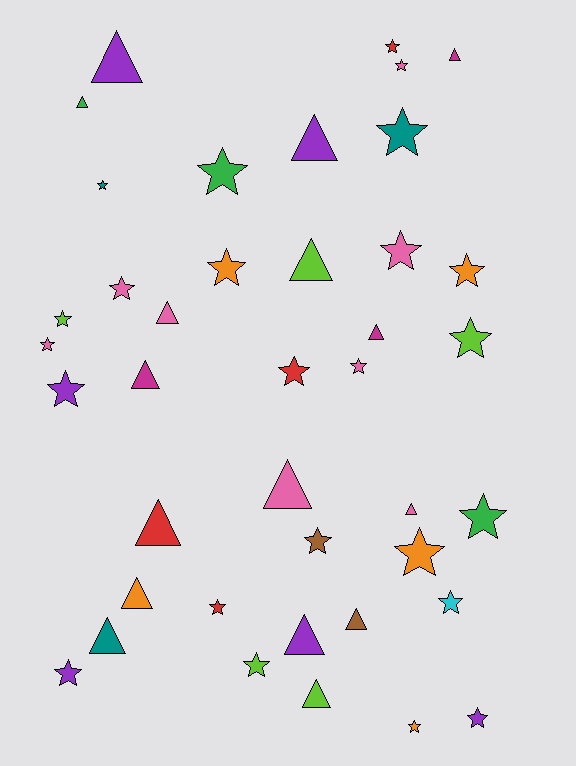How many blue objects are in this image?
There are no blue objects.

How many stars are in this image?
There are 24 stars.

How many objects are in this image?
There are 40 objects.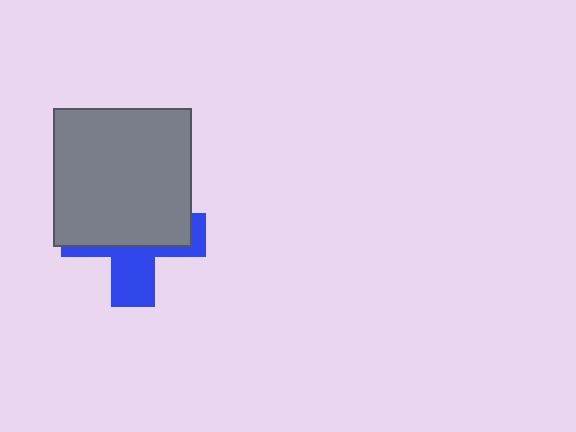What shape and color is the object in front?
The object in front is a gray square.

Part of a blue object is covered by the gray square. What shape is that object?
It is a cross.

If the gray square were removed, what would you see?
You would see the complete blue cross.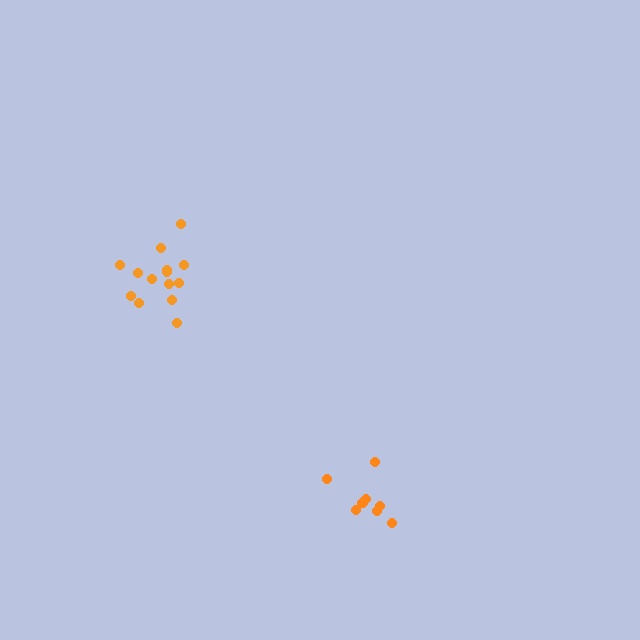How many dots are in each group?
Group 1: 8 dots, Group 2: 14 dots (22 total).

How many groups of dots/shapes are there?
There are 2 groups.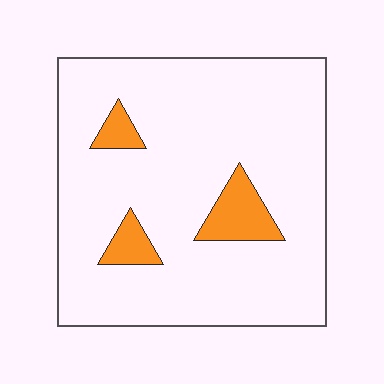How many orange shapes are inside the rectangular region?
3.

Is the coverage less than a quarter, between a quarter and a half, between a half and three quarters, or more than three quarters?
Less than a quarter.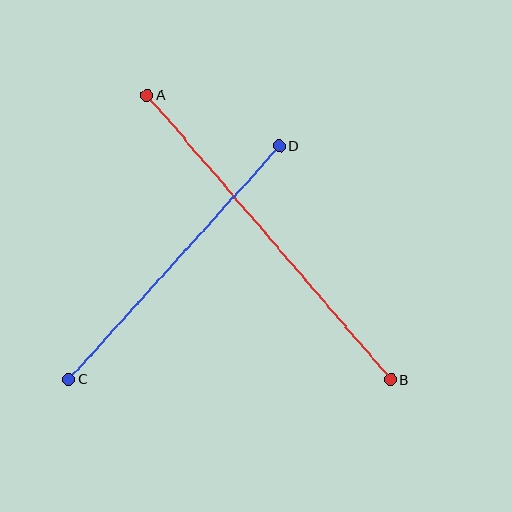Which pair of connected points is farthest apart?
Points A and B are farthest apart.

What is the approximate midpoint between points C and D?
The midpoint is at approximately (174, 263) pixels.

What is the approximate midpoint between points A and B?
The midpoint is at approximately (269, 238) pixels.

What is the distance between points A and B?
The distance is approximately 375 pixels.